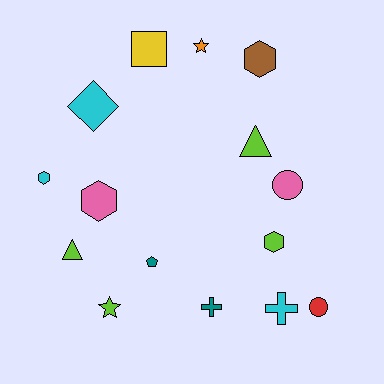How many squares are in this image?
There is 1 square.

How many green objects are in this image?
There are no green objects.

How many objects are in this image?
There are 15 objects.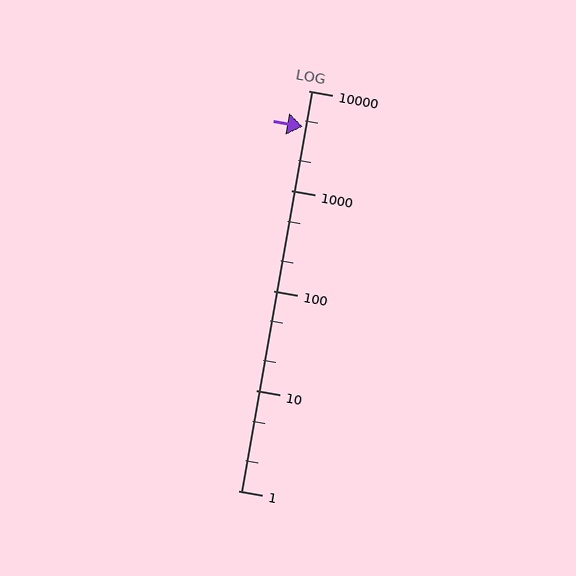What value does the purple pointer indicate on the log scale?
The pointer indicates approximately 4400.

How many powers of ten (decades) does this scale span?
The scale spans 4 decades, from 1 to 10000.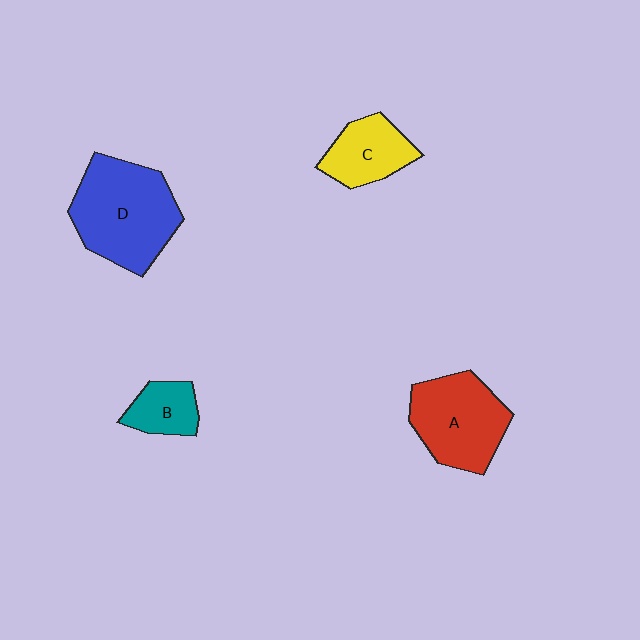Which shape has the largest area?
Shape D (blue).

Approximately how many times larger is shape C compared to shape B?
Approximately 1.4 times.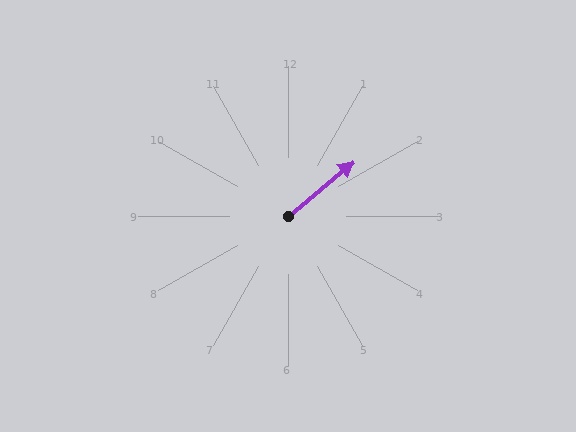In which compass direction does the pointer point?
Northeast.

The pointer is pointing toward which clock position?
Roughly 2 o'clock.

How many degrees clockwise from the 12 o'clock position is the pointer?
Approximately 50 degrees.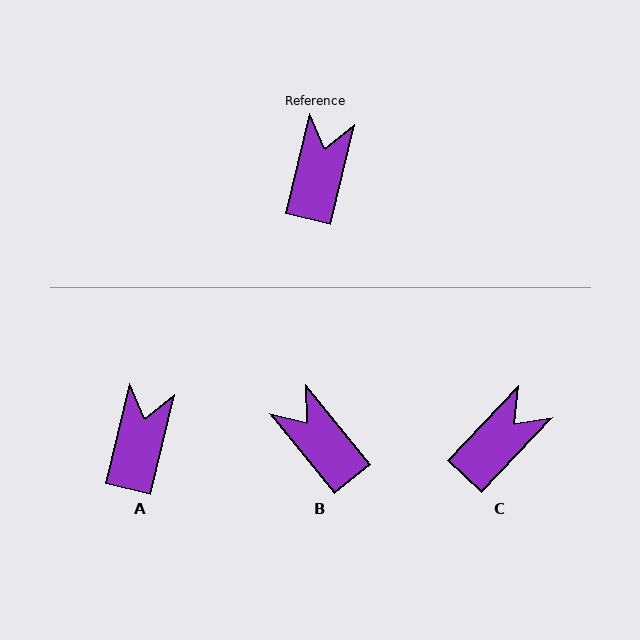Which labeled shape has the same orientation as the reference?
A.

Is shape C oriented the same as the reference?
No, it is off by about 30 degrees.